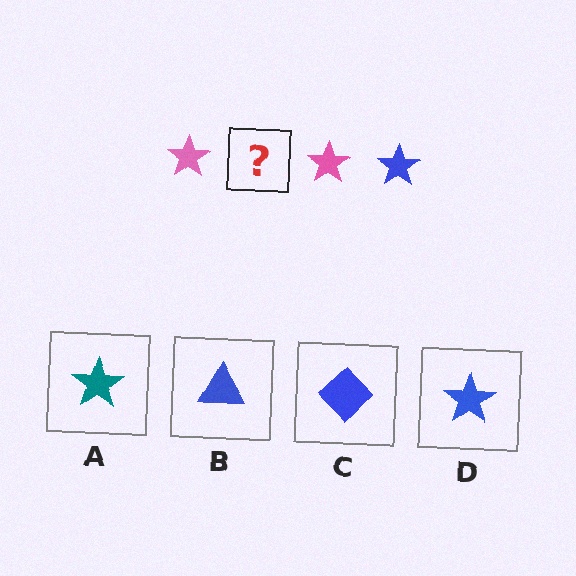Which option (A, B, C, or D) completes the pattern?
D.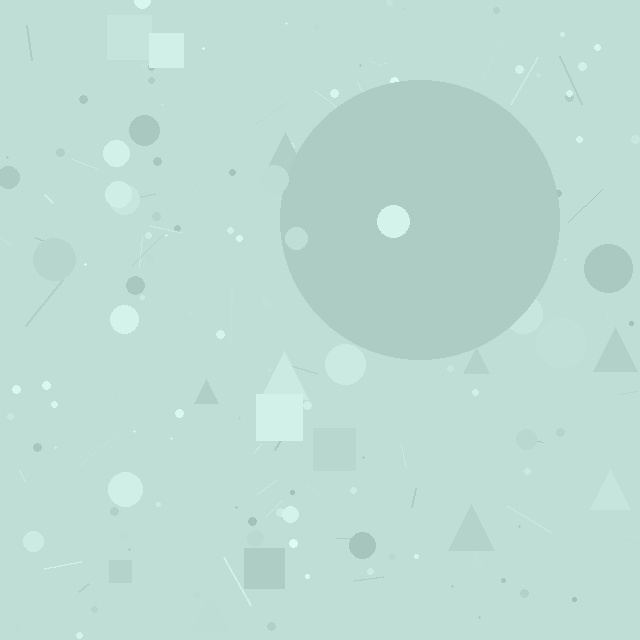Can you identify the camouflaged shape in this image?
The camouflaged shape is a circle.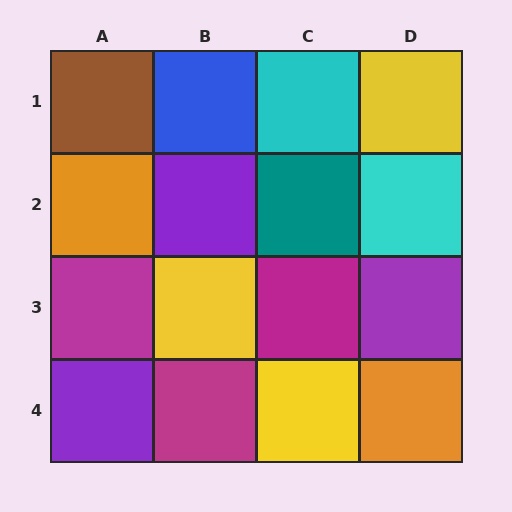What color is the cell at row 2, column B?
Purple.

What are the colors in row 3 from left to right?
Magenta, yellow, magenta, purple.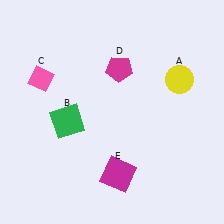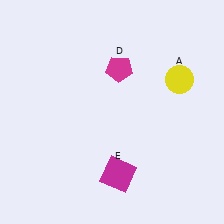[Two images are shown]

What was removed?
The pink diamond (C), the green square (B) were removed in Image 2.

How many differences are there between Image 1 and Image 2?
There are 2 differences between the two images.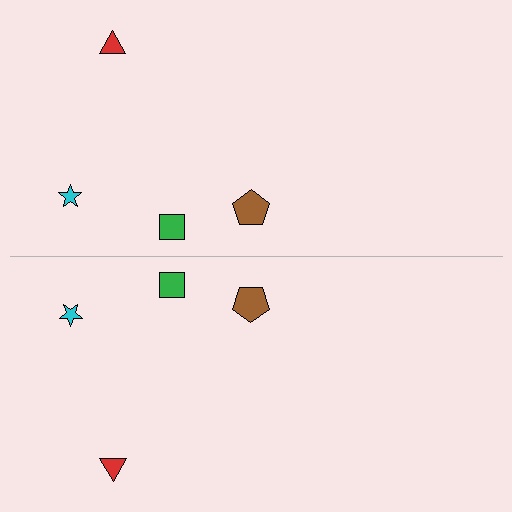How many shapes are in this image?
There are 8 shapes in this image.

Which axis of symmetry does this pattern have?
The pattern has a horizontal axis of symmetry running through the center of the image.